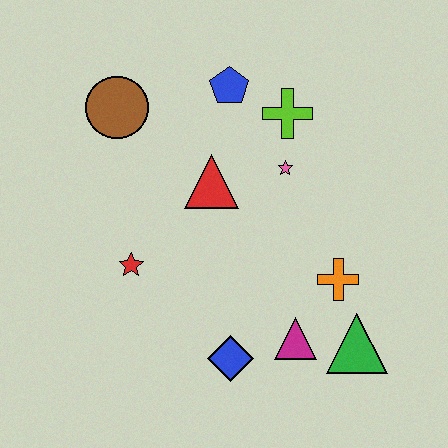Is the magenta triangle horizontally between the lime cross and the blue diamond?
No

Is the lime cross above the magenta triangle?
Yes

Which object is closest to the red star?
The red triangle is closest to the red star.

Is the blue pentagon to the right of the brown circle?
Yes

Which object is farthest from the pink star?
The blue diamond is farthest from the pink star.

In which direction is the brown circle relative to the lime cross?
The brown circle is to the left of the lime cross.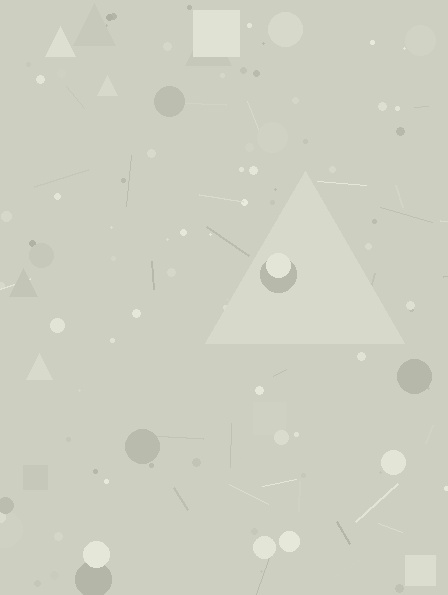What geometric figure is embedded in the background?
A triangle is embedded in the background.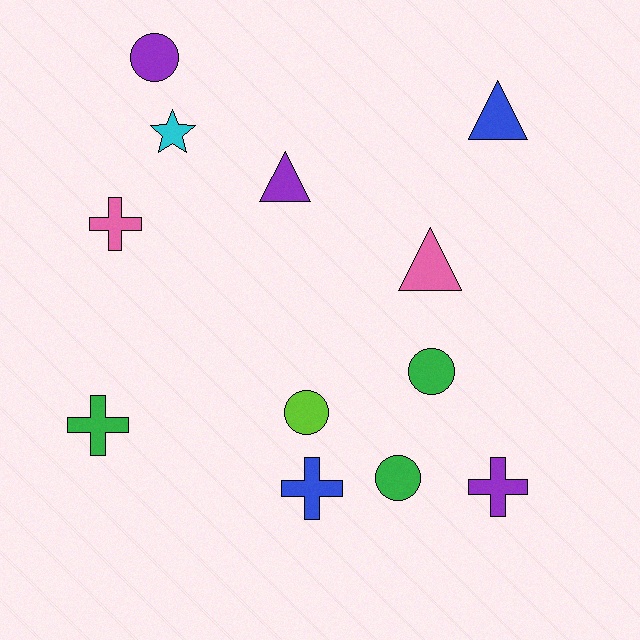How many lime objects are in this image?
There is 1 lime object.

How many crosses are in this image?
There are 4 crosses.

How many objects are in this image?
There are 12 objects.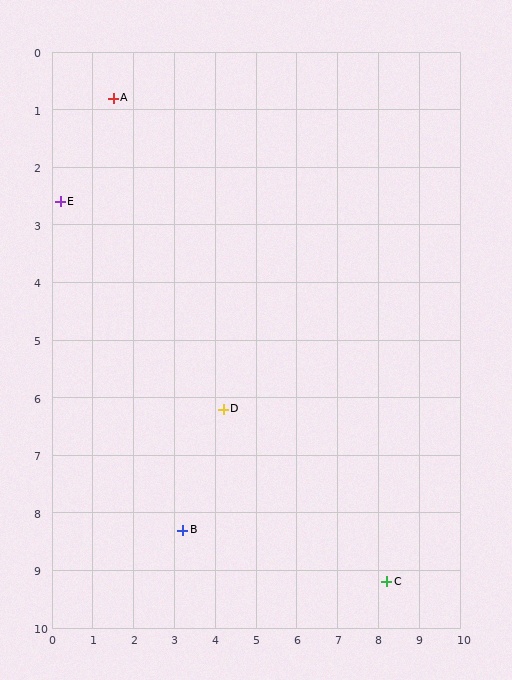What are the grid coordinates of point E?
Point E is at approximately (0.2, 2.6).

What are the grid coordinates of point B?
Point B is at approximately (3.2, 8.3).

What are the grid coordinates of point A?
Point A is at approximately (1.5, 0.8).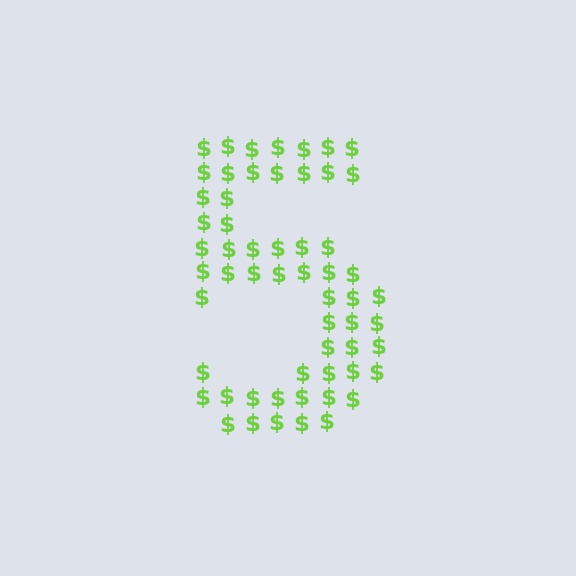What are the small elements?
The small elements are dollar signs.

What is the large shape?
The large shape is the digit 5.